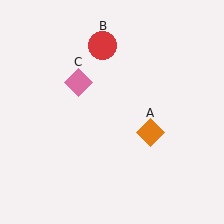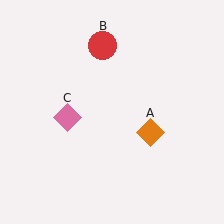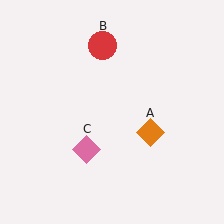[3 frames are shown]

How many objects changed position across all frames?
1 object changed position: pink diamond (object C).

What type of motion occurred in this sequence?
The pink diamond (object C) rotated counterclockwise around the center of the scene.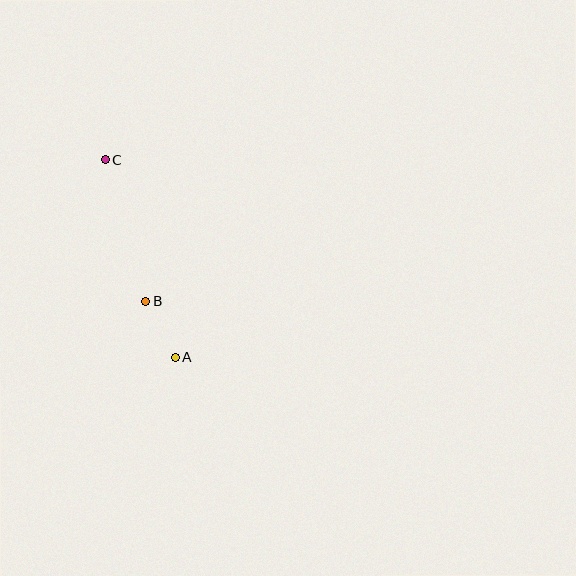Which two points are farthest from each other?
Points A and C are farthest from each other.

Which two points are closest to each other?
Points A and B are closest to each other.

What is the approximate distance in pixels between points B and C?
The distance between B and C is approximately 147 pixels.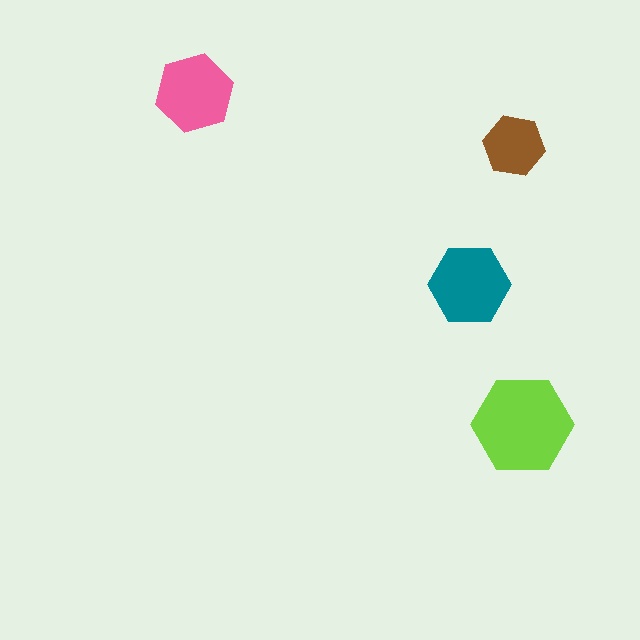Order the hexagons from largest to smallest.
the lime one, the teal one, the pink one, the brown one.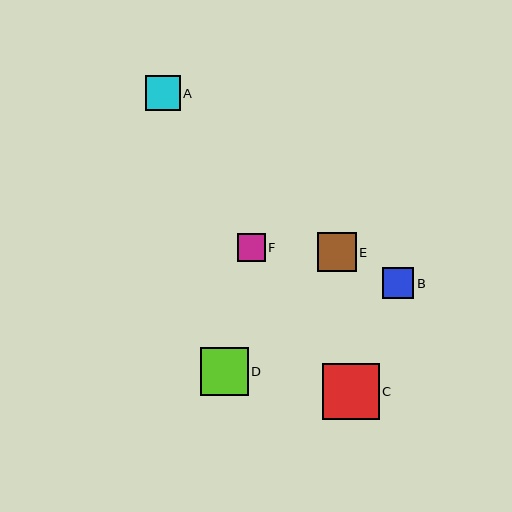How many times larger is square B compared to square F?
Square B is approximately 1.1 times the size of square F.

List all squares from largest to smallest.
From largest to smallest: C, D, E, A, B, F.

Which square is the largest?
Square C is the largest with a size of approximately 56 pixels.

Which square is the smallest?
Square F is the smallest with a size of approximately 28 pixels.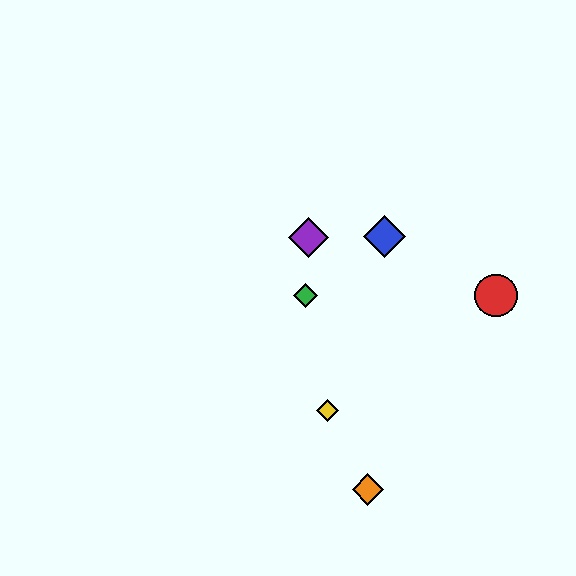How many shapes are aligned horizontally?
2 shapes (the red circle, the green diamond) are aligned horizontally.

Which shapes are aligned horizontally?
The red circle, the green diamond are aligned horizontally.